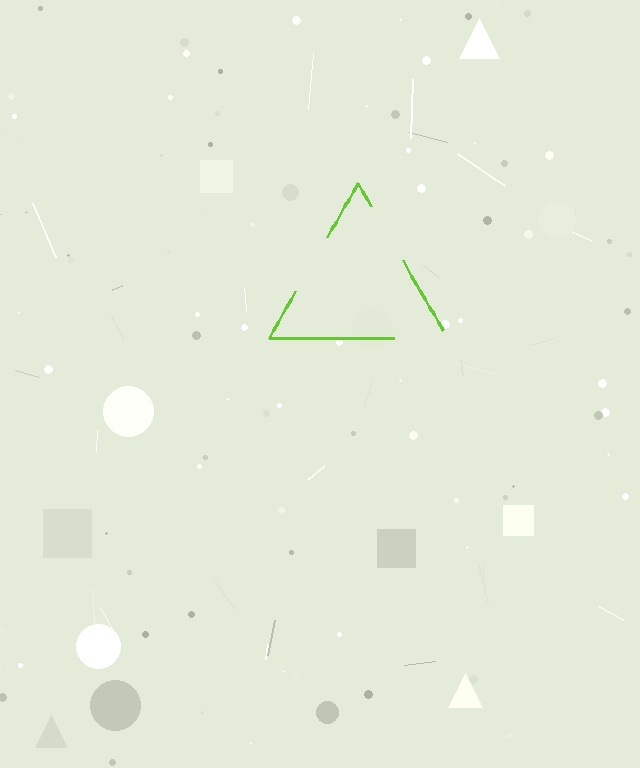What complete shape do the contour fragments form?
The contour fragments form a triangle.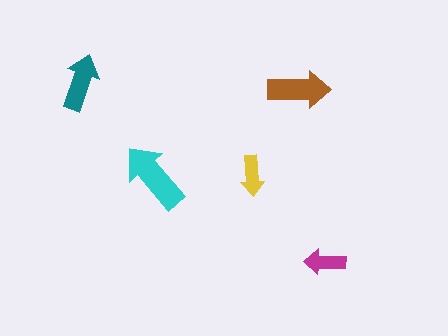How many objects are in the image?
There are 5 objects in the image.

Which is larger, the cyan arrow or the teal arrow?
The cyan one.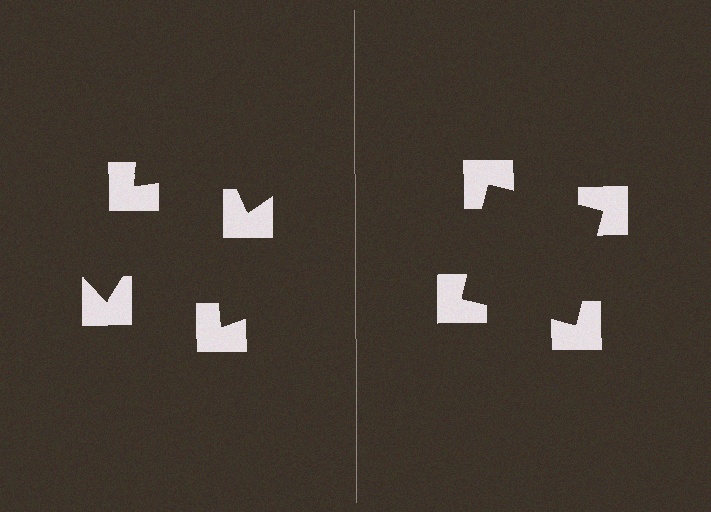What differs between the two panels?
The notched squares are positioned identically on both sides; only the wedge orientations differ. On the right they align to a square; on the left they are misaligned.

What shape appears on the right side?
An illusory square.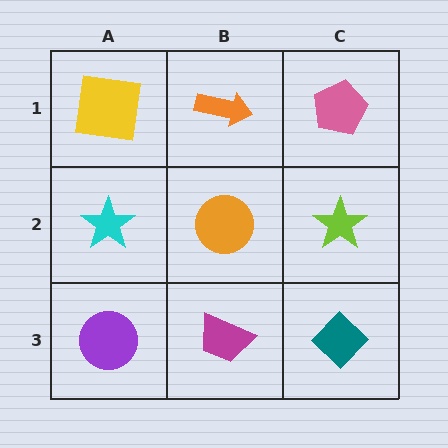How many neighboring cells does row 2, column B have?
4.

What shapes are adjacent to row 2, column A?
A yellow square (row 1, column A), a purple circle (row 3, column A), an orange circle (row 2, column B).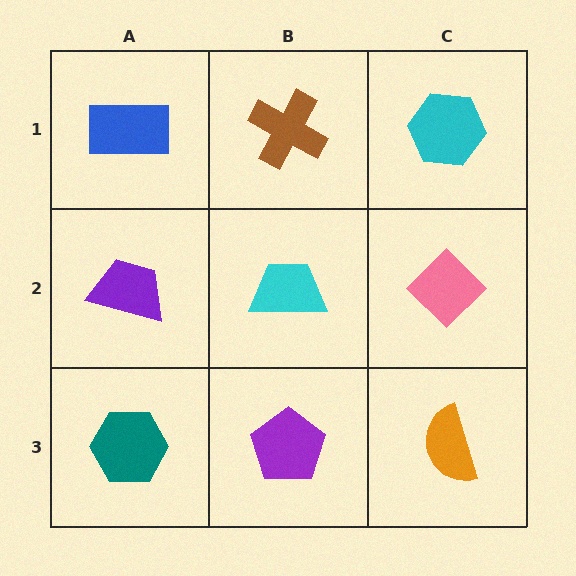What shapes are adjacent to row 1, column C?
A pink diamond (row 2, column C), a brown cross (row 1, column B).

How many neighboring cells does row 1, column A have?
2.